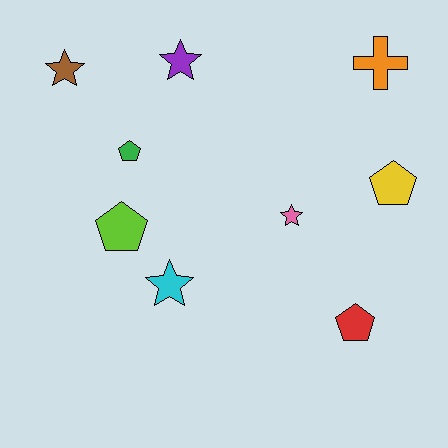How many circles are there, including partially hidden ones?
There are no circles.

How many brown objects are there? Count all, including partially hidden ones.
There is 1 brown object.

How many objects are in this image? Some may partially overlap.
There are 9 objects.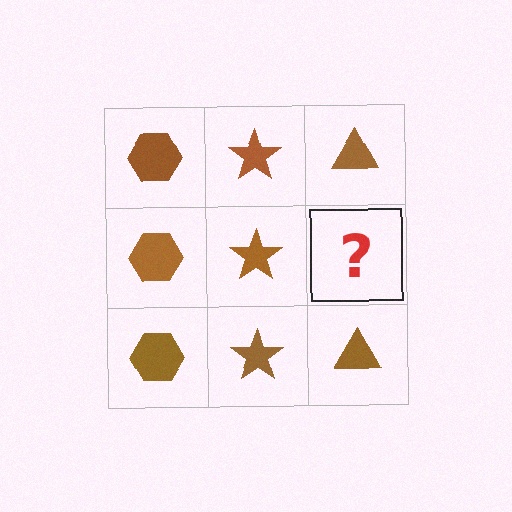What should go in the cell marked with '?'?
The missing cell should contain a brown triangle.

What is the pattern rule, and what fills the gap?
The rule is that each column has a consistent shape. The gap should be filled with a brown triangle.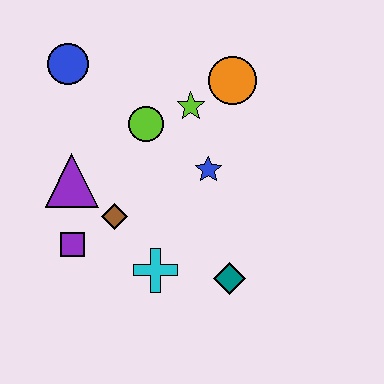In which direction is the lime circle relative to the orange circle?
The lime circle is to the left of the orange circle.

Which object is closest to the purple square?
The brown diamond is closest to the purple square.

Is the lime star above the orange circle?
No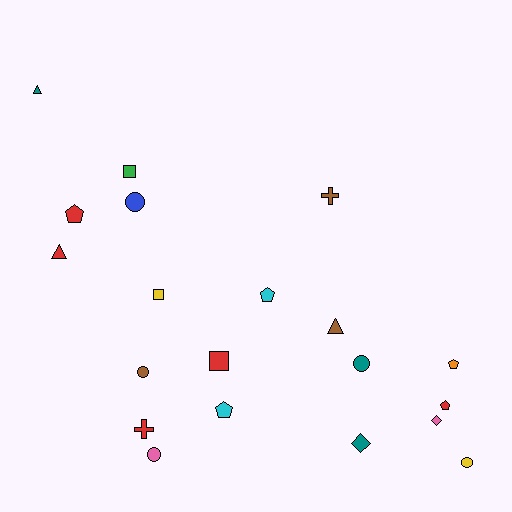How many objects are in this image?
There are 20 objects.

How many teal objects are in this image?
There are 3 teal objects.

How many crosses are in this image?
There are 2 crosses.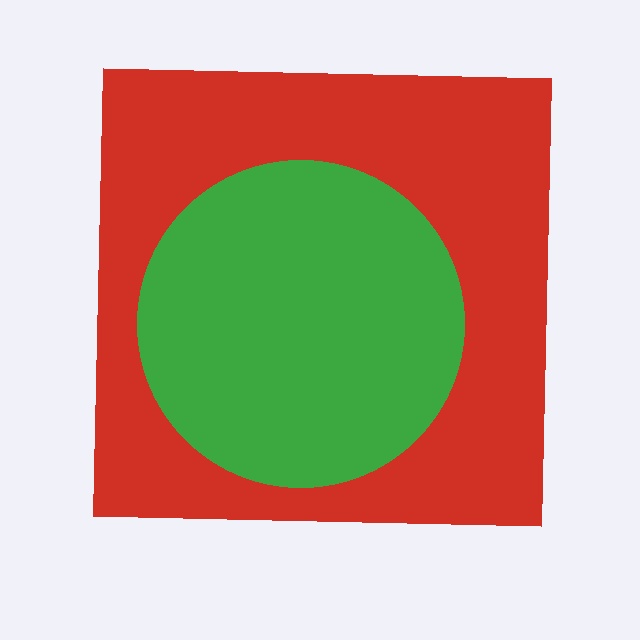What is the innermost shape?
The green circle.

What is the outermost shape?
The red square.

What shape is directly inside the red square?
The green circle.